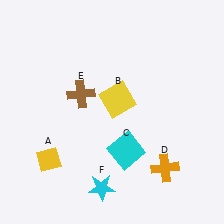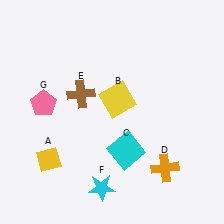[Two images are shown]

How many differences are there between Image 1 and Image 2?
There is 1 difference between the two images.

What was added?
A pink pentagon (G) was added in Image 2.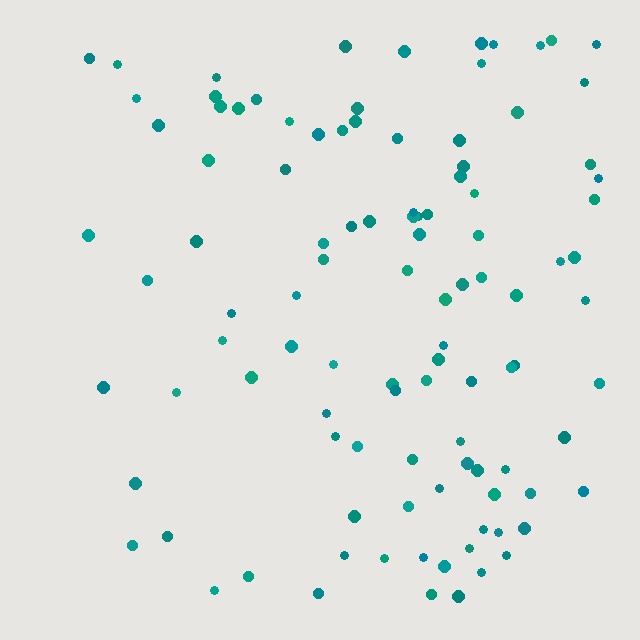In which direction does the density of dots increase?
From left to right, with the right side densest.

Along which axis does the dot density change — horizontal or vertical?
Horizontal.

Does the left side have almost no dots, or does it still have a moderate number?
Still a moderate number, just noticeably fewer than the right.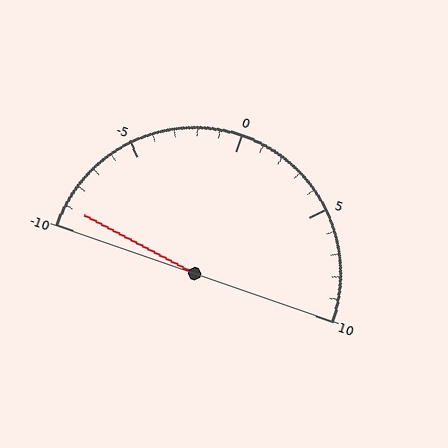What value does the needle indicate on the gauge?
The needle indicates approximately -9.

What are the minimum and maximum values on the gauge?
The gauge ranges from -10 to 10.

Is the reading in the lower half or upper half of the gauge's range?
The reading is in the lower half of the range (-10 to 10).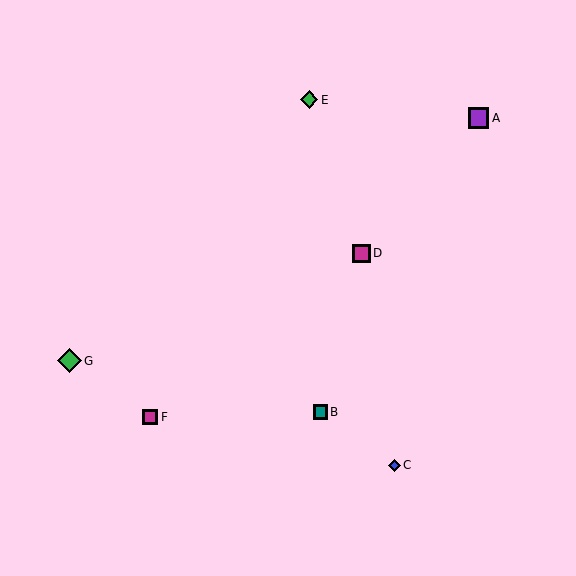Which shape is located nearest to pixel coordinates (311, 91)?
The green diamond (labeled E) at (309, 100) is nearest to that location.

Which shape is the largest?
The green diamond (labeled G) is the largest.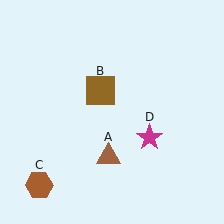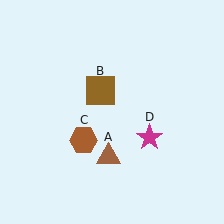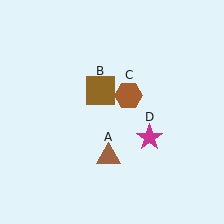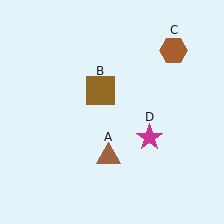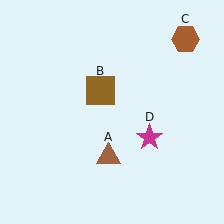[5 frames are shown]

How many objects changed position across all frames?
1 object changed position: brown hexagon (object C).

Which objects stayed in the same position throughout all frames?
Brown triangle (object A) and brown square (object B) and magenta star (object D) remained stationary.